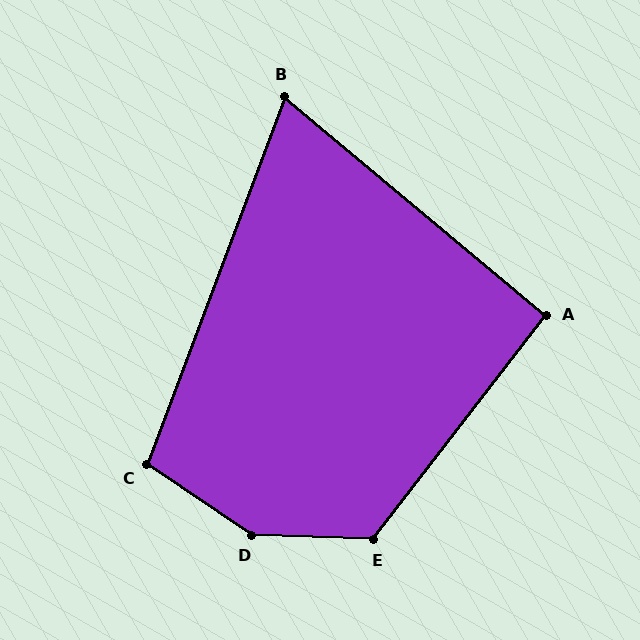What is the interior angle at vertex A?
Approximately 92 degrees (approximately right).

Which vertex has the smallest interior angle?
B, at approximately 71 degrees.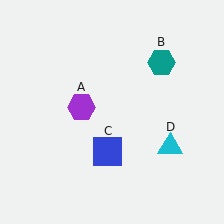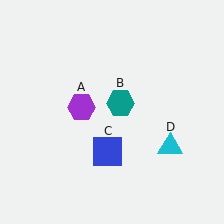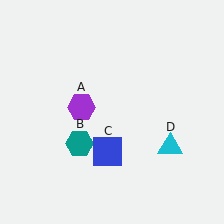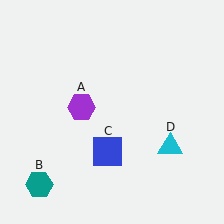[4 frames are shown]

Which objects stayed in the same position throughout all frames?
Purple hexagon (object A) and blue square (object C) and cyan triangle (object D) remained stationary.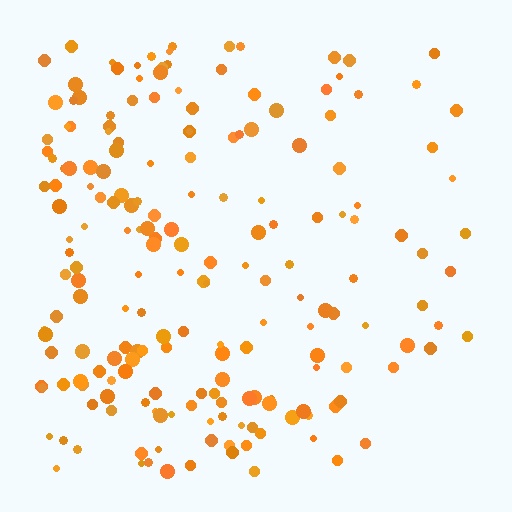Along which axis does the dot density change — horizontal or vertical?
Horizontal.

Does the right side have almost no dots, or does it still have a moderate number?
Still a moderate number, just noticeably fewer than the left.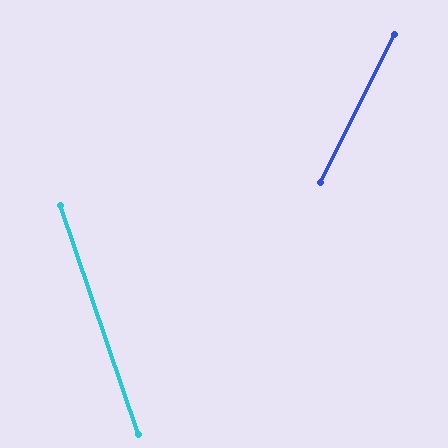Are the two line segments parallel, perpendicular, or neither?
Neither parallel nor perpendicular — they differ by about 45°.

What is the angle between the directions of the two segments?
Approximately 45 degrees.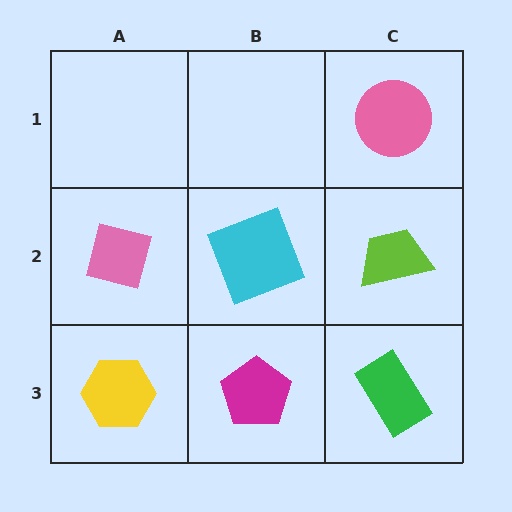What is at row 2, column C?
A lime trapezoid.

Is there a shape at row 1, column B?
No, that cell is empty.